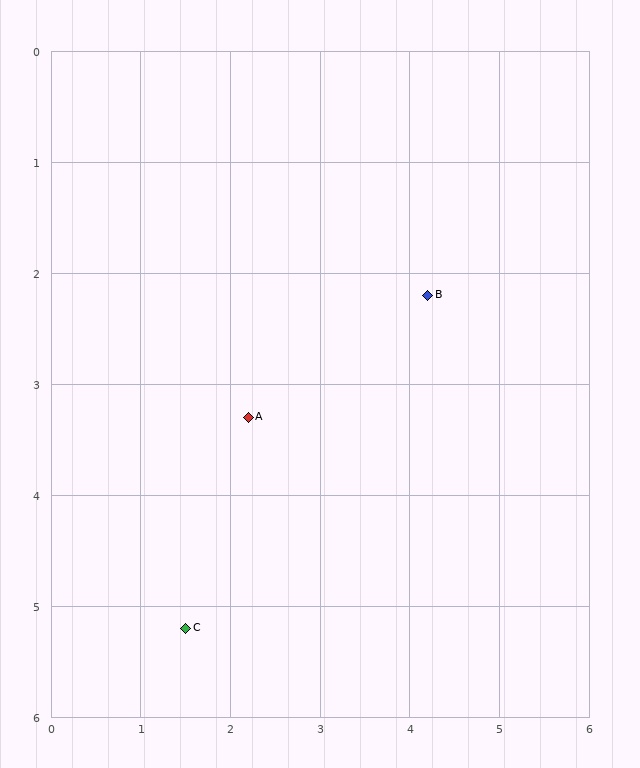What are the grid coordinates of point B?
Point B is at approximately (4.2, 2.2).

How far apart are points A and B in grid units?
Points A and B are about 2.3 grid units apart.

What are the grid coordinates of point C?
Point C is at approximately (1.5, 5.2).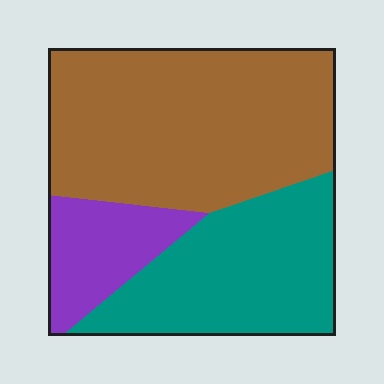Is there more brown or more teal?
Brown.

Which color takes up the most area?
Brown, at roughly 50%.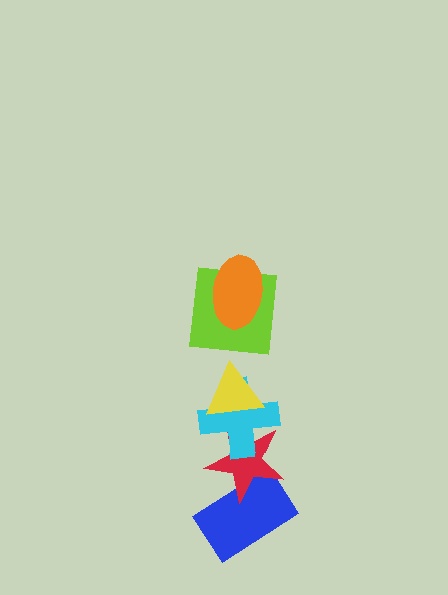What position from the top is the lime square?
The lime square is 2nd from the top.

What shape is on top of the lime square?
The orange ellipse is on top of the lime square.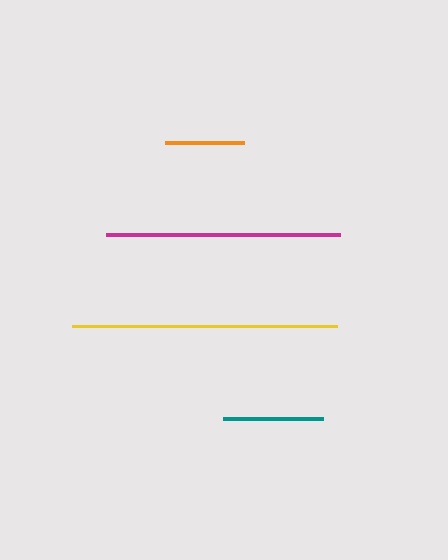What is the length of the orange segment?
The orange segment is approximately 79 pixels long.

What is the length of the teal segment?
The teal segment is approximately 99 pixels long.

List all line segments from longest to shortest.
From longest to shortest: yellow, magenta, teal, orange.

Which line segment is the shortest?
The orange line is the shortest at approximately 79 pixels.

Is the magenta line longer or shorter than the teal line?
The magenta line is longer than the teal line.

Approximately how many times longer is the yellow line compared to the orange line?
The yellow line is approximately 3.4 times the length of the orange line.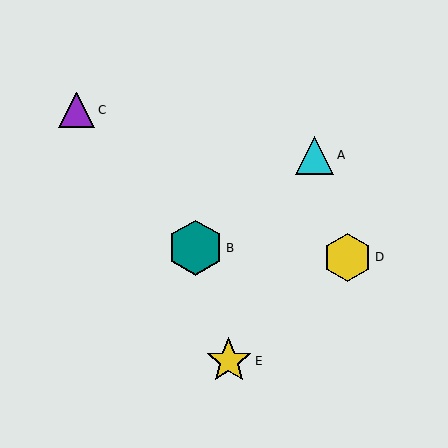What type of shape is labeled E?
Shape E is a yellow star.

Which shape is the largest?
The teal hexagon (labeled B) is the largest.